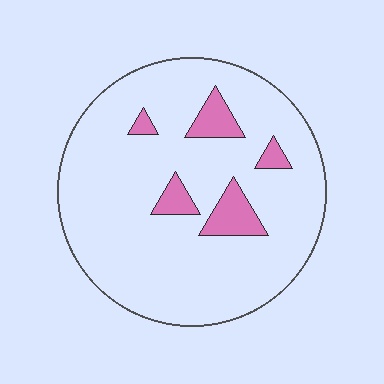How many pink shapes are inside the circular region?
5.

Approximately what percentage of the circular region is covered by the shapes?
Approximately 10%.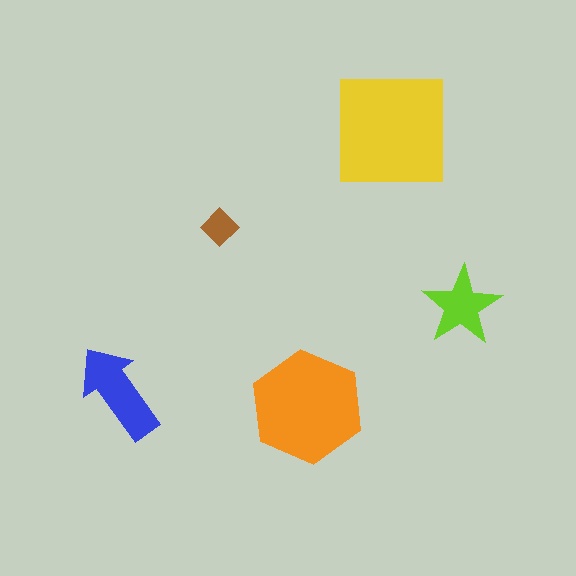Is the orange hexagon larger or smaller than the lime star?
Larger.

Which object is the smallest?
The brown diamond.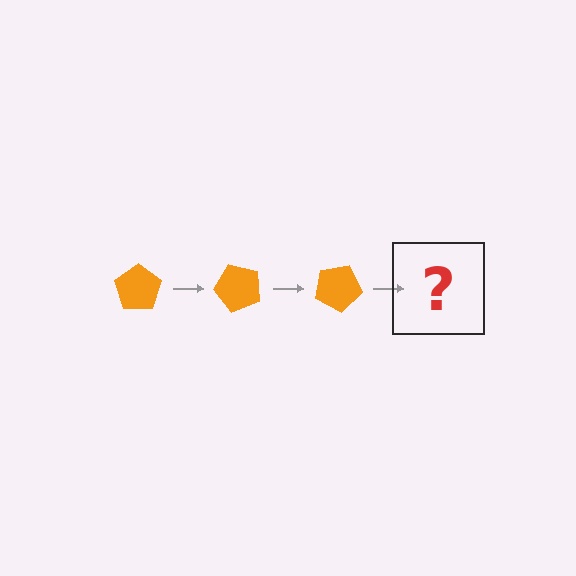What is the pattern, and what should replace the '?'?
The pattern is that the pentagon rotates 50 degrees each step. The '?' should be an orange pentagon rotated 150 degrees.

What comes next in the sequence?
The next element should be an orange pentagon rotated 150 degrees.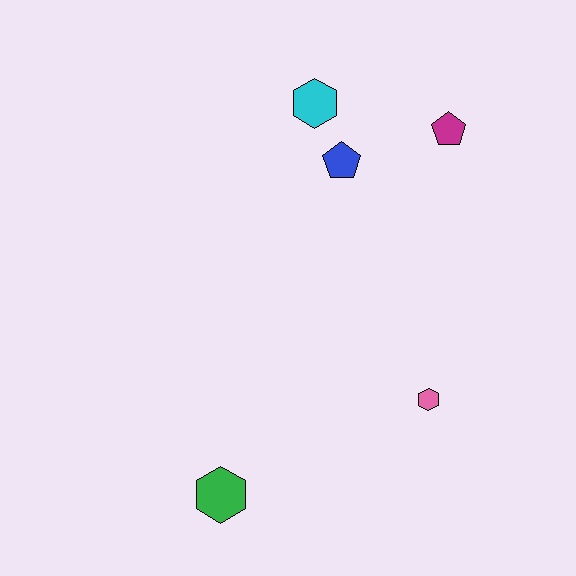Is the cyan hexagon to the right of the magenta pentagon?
No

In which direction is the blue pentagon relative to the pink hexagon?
The blue pentagon is above the pink hexagon.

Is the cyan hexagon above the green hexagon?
Yes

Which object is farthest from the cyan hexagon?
The green hexagon is farthest from the cyan hexagon.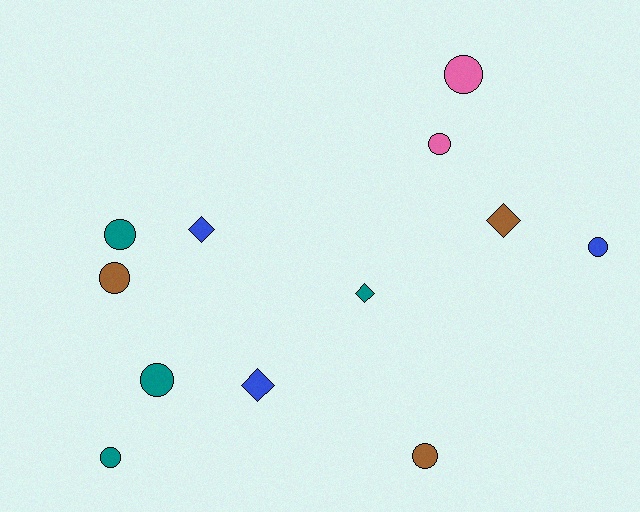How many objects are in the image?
There are 12 objects.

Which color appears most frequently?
Teal, with 4 objects.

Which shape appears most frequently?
Circle, with 8 objects.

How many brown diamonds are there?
There is 1 brown diamond.